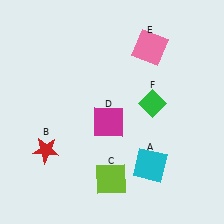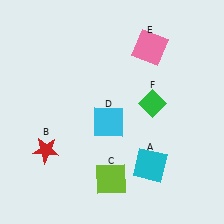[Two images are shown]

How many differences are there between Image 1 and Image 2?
There is 1 difference between the two images.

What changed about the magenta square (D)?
In Image 1, D is magenta. In Image 2, it changed to cyan.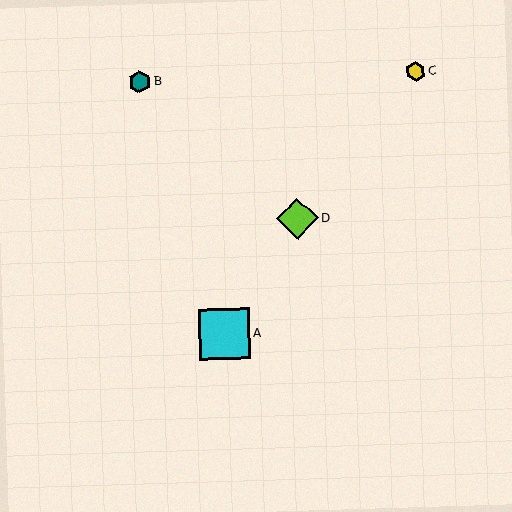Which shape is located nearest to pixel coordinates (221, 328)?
The cyan square (labeled A) at (224, 334) is nearest to that location.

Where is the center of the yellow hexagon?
The center of the yellow hexagon is at (415, 71).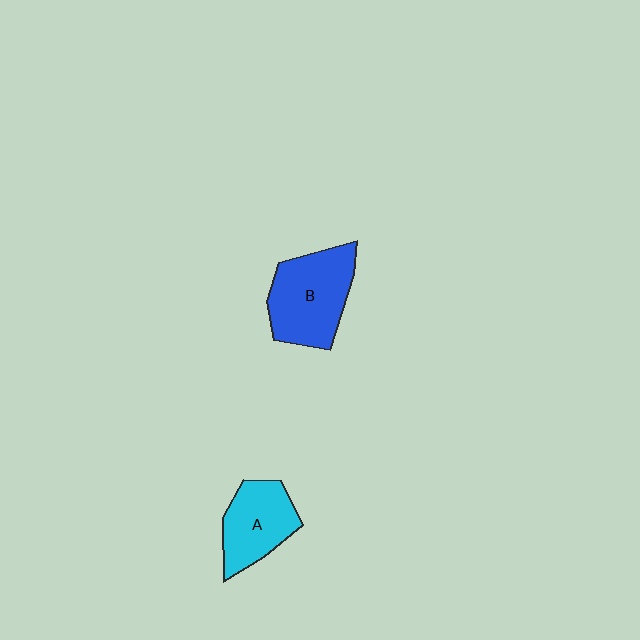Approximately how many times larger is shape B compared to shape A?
Approximately 1.3 times.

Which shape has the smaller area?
Shape A (cyan).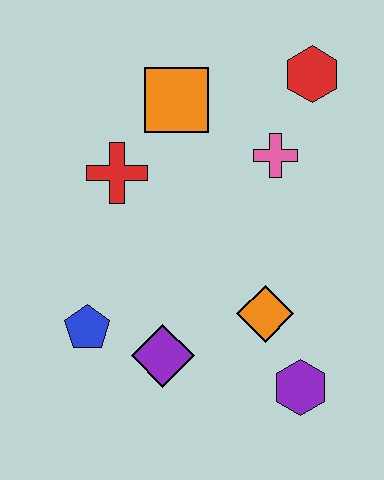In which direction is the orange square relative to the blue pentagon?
The orange square is above the blue pentagon.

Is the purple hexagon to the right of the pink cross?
Yes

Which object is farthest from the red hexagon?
The blue pentagon is farthest from the red hexagon.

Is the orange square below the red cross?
No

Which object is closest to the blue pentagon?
The purple diamond is closest to the blue pentagon.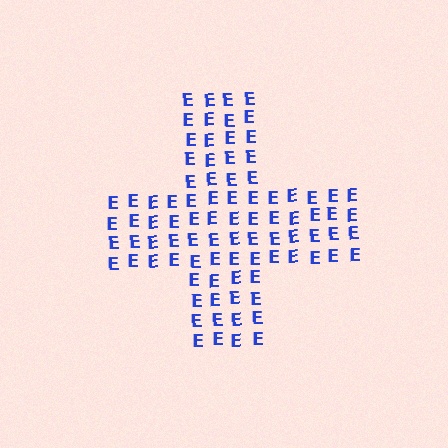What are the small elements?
The small elements are letter E's.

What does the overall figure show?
The overall figure shows a cross.